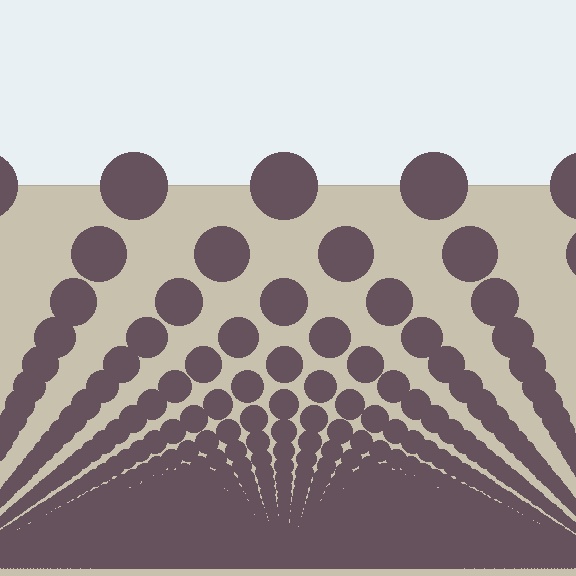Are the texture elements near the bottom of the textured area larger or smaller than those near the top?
Smaller. The gradient is inverted — elements near the bottom are smaller and denser.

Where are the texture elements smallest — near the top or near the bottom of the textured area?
Near the bottom.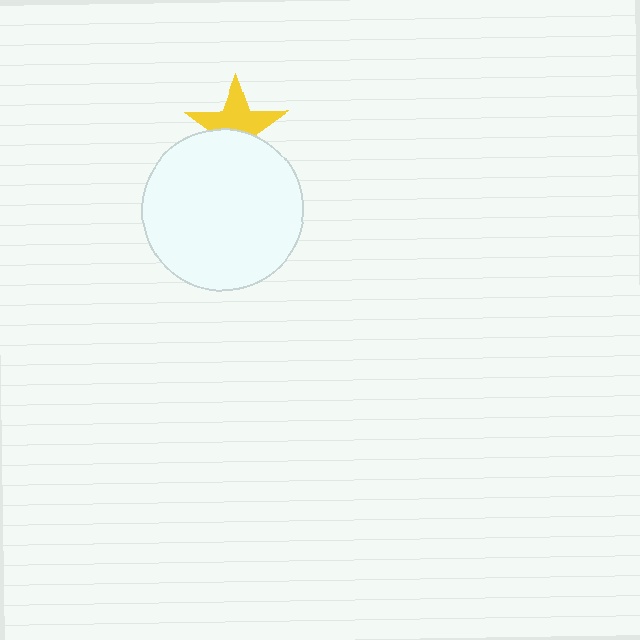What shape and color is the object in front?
The object in front is a white circle.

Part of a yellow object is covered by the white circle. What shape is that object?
It is a star.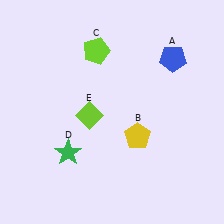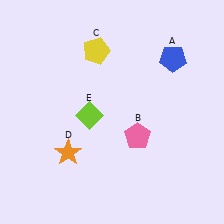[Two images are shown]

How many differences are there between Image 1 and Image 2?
There are 3 differences between the two images.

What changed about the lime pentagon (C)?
In Image 1, C is lime. In Image 2, it changed to yellow.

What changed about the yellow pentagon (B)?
In Image 1, B is yellow. In Image 2, it changed to pink.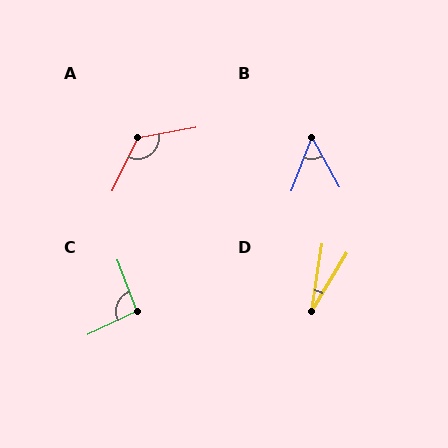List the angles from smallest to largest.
D (23°), B (51°), C (95°), A (126°).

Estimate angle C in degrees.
Approximately 95 degrees.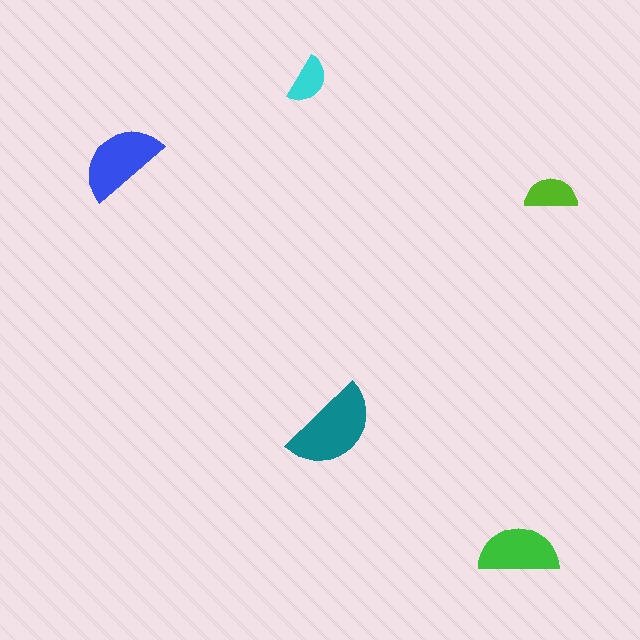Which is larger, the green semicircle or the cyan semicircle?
The green one.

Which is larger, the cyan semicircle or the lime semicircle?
The lime one.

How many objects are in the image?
There are 5 objects in the image.